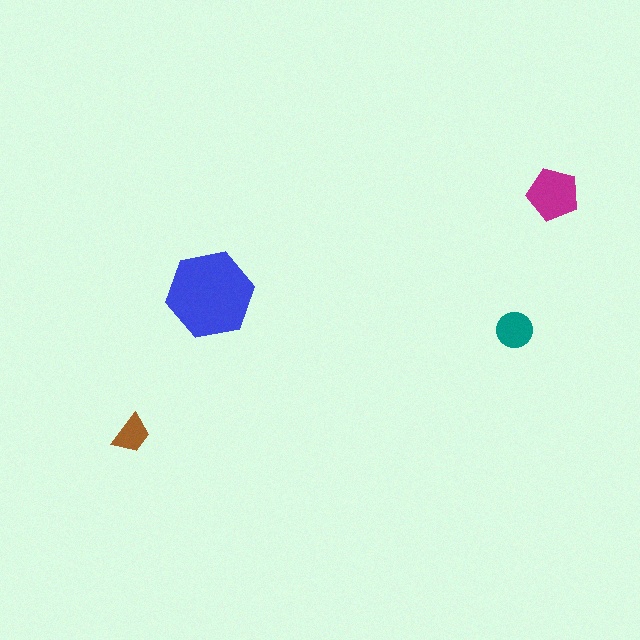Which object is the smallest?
The brown trapezoid.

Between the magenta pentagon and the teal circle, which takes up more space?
The magenta pentagon.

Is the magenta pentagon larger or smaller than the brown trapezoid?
Larger.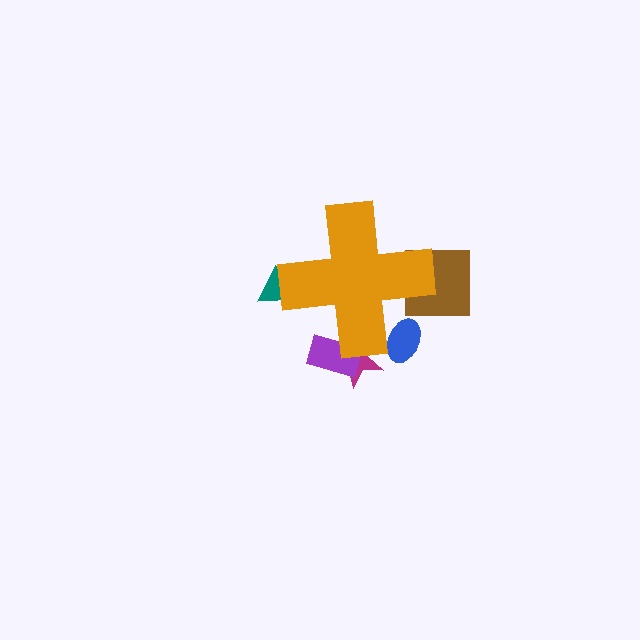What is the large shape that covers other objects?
An orange cross.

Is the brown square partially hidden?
Yes, the brown square is partially hidden behind the orange cross.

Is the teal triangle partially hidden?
Yes, the teal triangle is partially hidden behind the orange cross.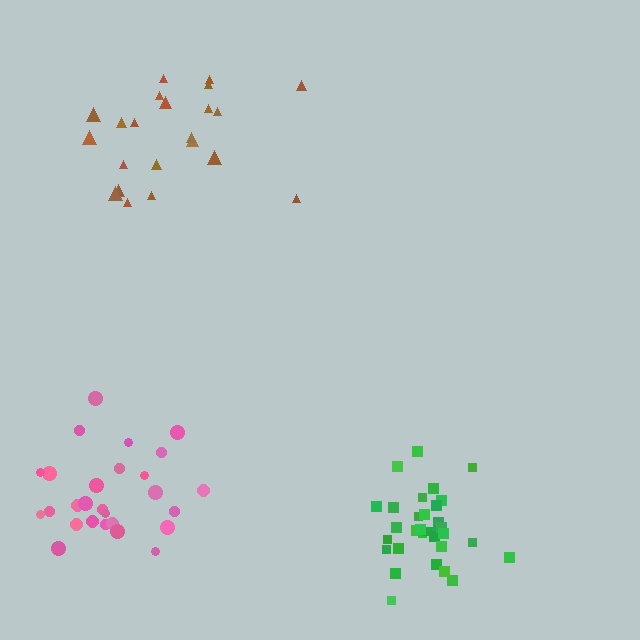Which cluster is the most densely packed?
Green.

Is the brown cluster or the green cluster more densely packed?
Green.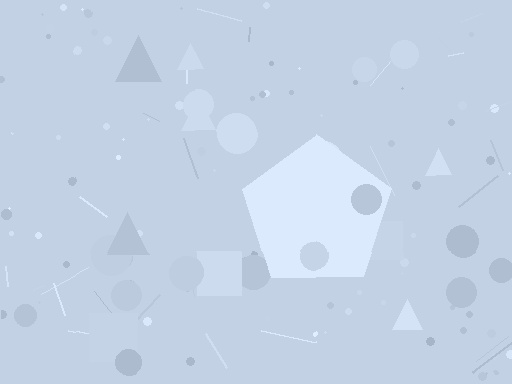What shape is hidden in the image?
A pentagon is hidden in the image.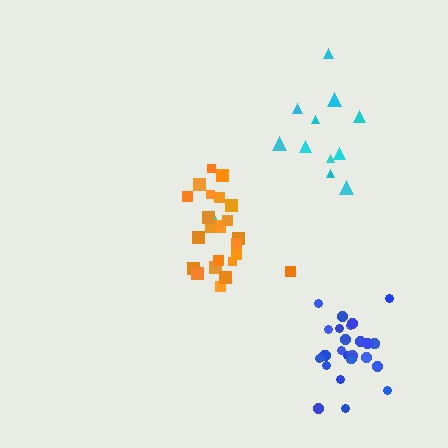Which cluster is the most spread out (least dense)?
Cyan.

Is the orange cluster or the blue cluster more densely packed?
Blue.